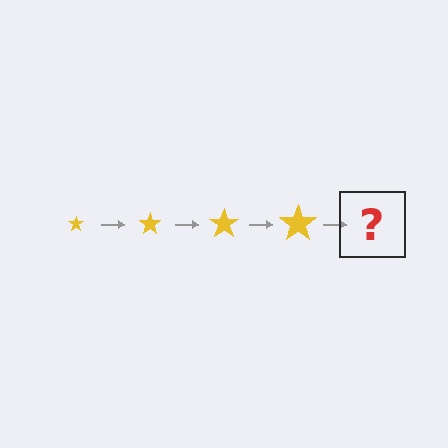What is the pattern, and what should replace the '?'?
The pattern is that the star gets progressively larger each step. The '?' should be a yellow star, larger than the previous one.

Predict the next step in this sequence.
The next step is a yellow star, larger than the previous one.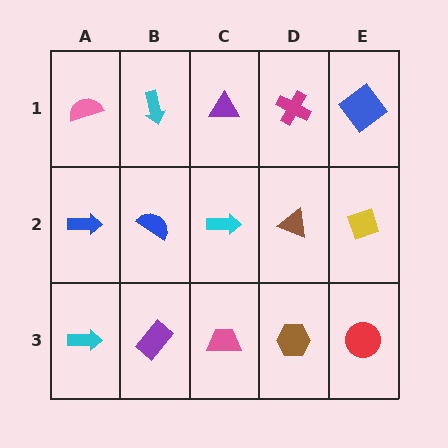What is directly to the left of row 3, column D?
A pink trapezoid.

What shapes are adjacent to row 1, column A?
A blue arrow (row 2, column A), a cyan arrow (row 1, column B).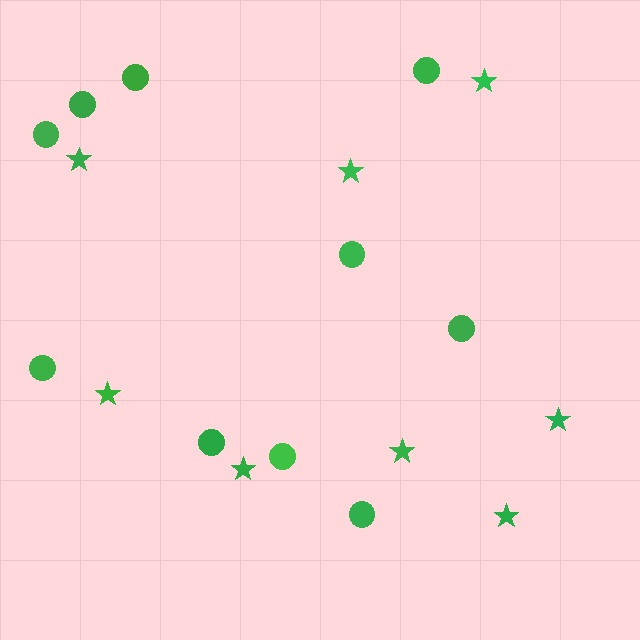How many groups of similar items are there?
There are 2 groups: one group of circles (10) and one group of stars (8).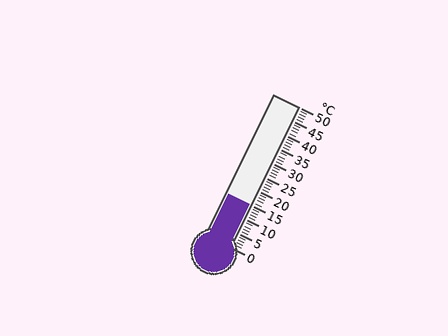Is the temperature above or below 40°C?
The temperature is below 40°C.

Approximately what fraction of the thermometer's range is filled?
The thermometer is filled to approximately 30% of its range.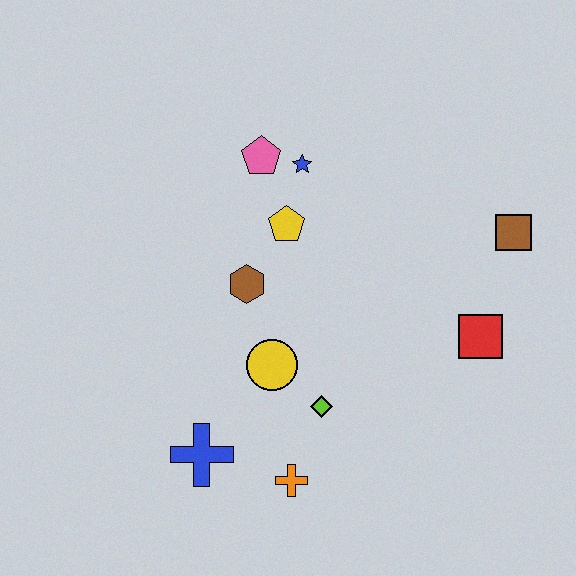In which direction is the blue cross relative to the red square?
The blue cross is to the left of the red square.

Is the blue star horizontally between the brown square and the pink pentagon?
Yes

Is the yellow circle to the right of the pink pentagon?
Yes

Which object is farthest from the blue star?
The orange cross is farthest from the blue star.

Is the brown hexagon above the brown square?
No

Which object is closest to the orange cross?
The lime diamond is closest to the orange cross.